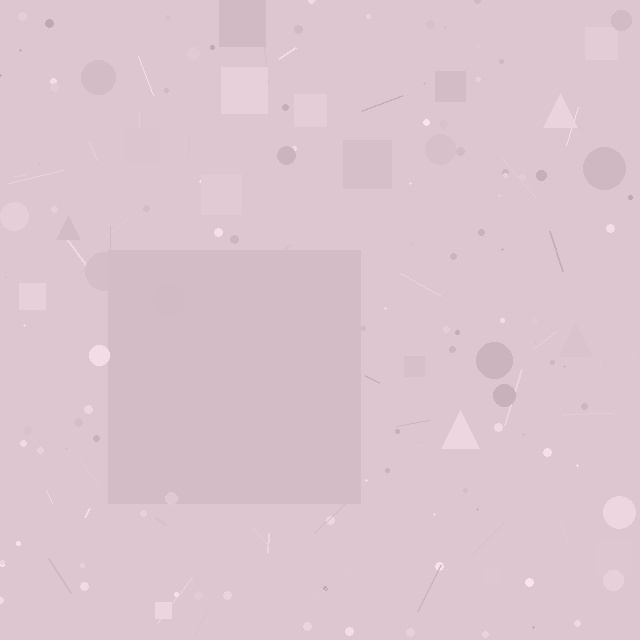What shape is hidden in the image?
A square is hidden in the image.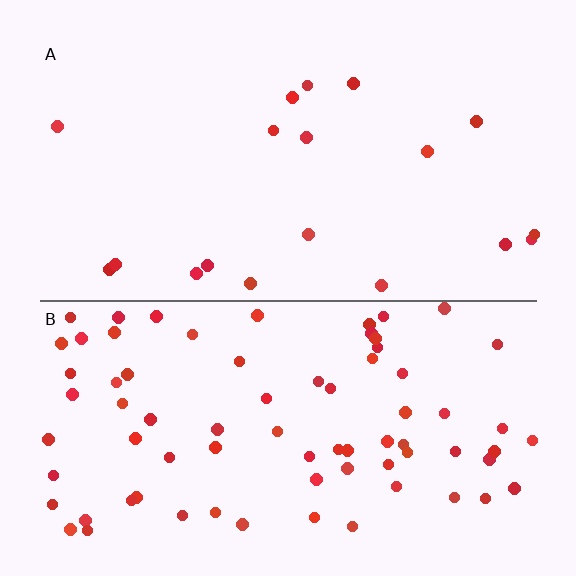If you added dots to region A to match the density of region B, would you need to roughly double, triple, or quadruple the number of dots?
Approximately quadruple.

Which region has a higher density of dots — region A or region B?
B (the bottom).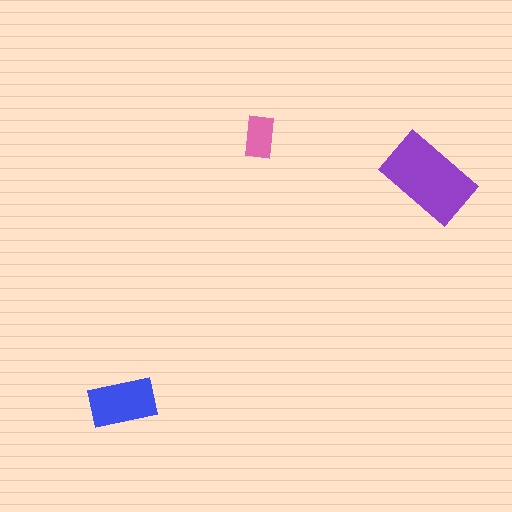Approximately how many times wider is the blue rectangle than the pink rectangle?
About 1.5 times wider.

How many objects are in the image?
There are 3 objects in the image.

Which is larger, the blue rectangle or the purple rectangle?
The purple one.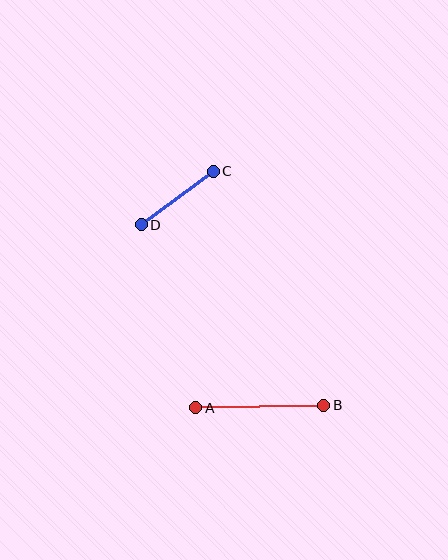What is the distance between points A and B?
The distance is approximately 128 pixels.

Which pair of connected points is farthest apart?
Points A and B are farthest apart.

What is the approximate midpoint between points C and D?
The midpoint is at approximately (177, 198) pixels.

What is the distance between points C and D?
The distance is approximately 90 pixels.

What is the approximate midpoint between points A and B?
The midpoint is at approximately (260, 406) pixels.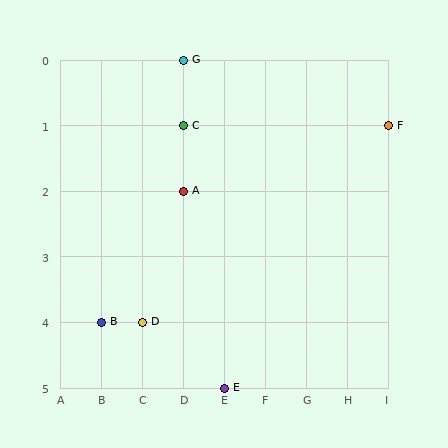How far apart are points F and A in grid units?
Points F and A are 5 columns and 1 row apart (about 5.1 grid units diagonally).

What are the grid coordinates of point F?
Point F is at grid coordinates (I, 1).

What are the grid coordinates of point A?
Point A is at grid coordinates (D, 2).